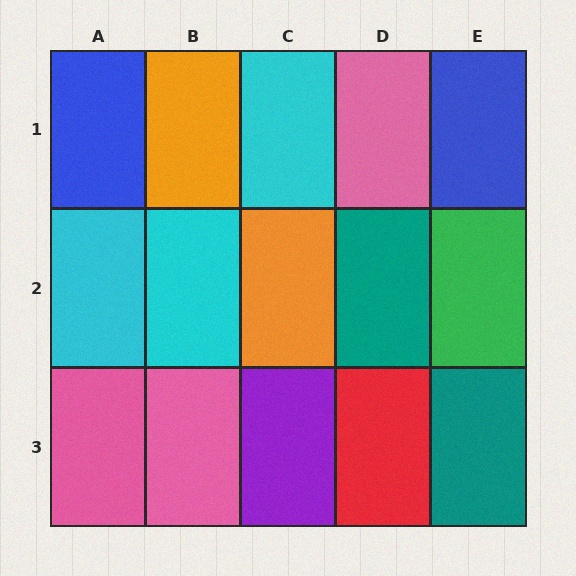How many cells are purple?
1 cell is purple.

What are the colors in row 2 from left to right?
Cyan, cyan, orange, teal, green.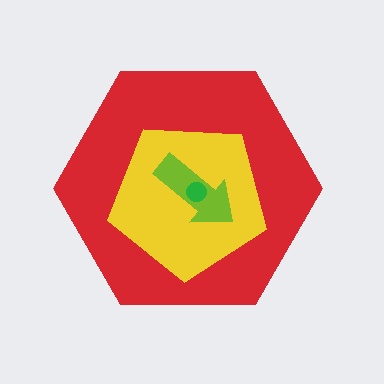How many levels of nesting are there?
4.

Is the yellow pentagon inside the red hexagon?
Yes.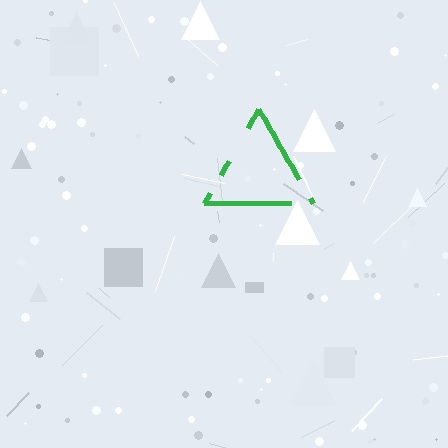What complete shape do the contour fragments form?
The contour fragments form a triangle.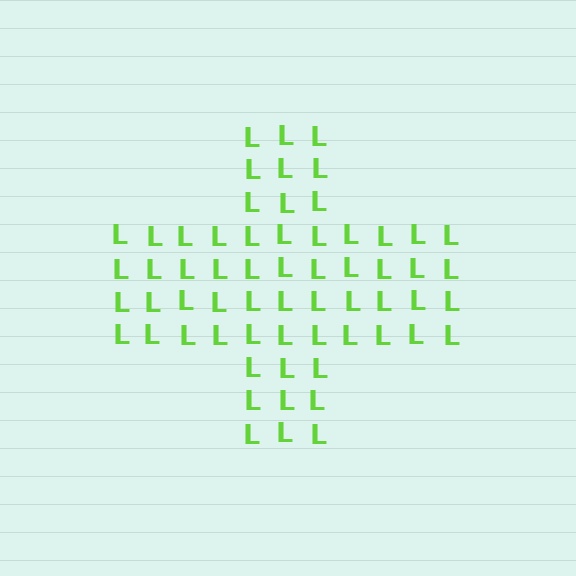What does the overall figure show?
The overall figure shows a cross.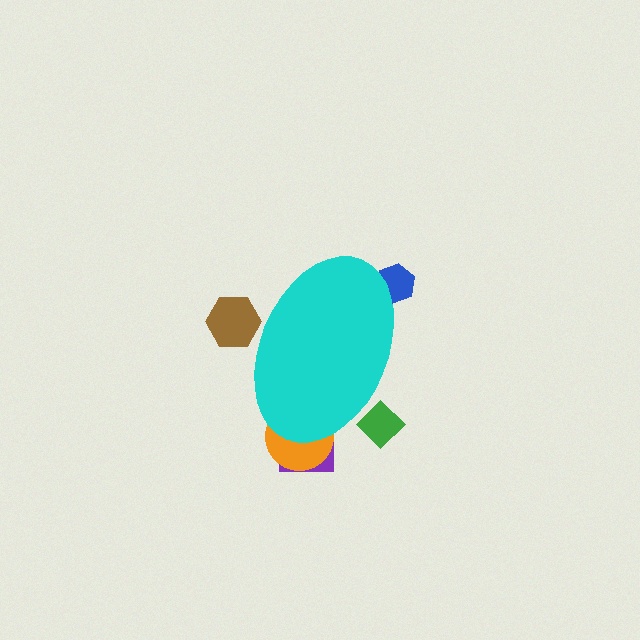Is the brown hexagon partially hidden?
Yes, the brown hexagon is partially hidden behind the cyan ellipse.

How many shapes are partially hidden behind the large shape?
5 shapes are partially hidden.